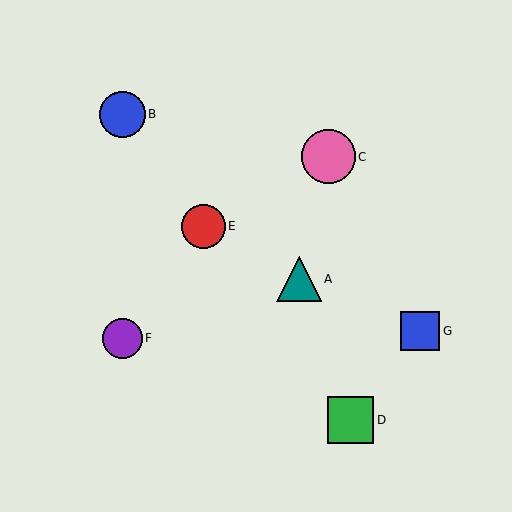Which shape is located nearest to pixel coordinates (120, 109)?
The blue circle (labeled B) at (122, 114) is nearest to that location.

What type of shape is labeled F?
Shape F is a purple circle.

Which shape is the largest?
The pink circle (labeled C) is the largest.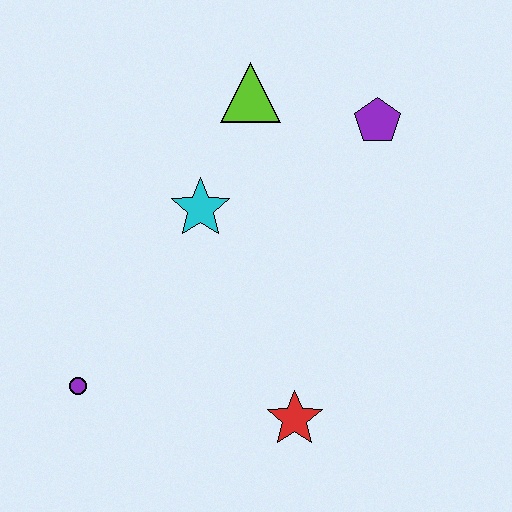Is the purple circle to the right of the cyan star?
No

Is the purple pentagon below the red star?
No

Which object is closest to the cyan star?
The lime triangle is closest to the cyan star.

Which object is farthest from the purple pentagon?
The purple circle is farthest from the purple pentagon.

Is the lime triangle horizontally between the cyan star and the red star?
Yes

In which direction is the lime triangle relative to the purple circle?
The lime triangle is above the purple circle.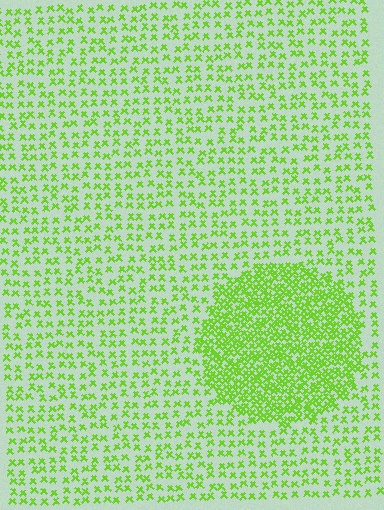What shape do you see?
I see a circle.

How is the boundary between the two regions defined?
The boundary is defined by a change in element density (approximately 2.5x ratio). All elements are the same color, size, and shape.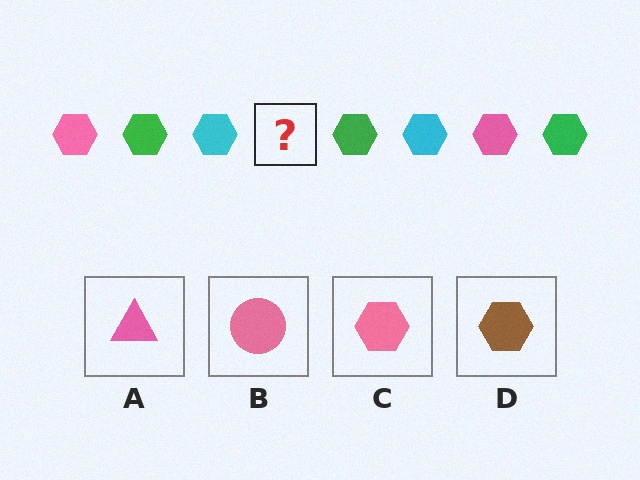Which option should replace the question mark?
Option C.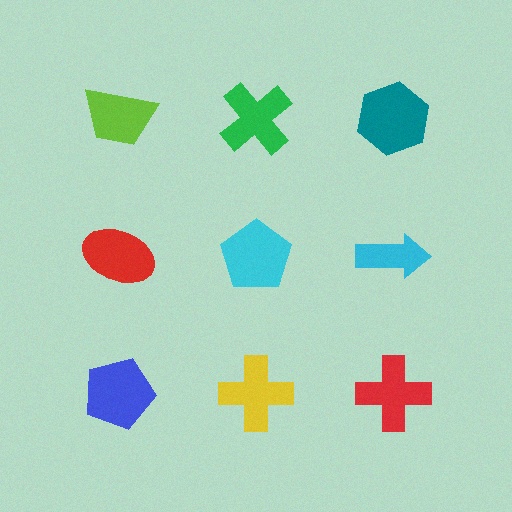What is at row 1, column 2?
A green cross.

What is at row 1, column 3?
A teal hexagon.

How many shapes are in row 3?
3 shapes.